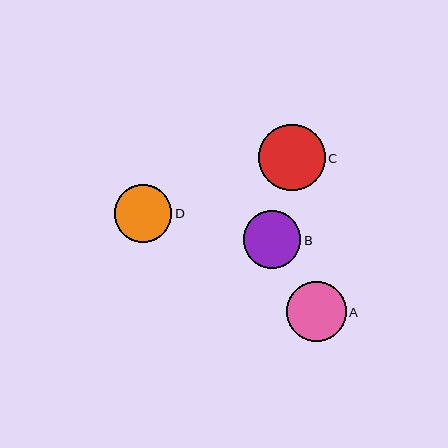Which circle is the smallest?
Circle B is the smallest with a size of approximately 58 pixels.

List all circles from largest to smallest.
From largest to smallest: C, A, D, B.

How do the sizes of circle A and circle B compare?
Circle A and circle B are approximately the same size.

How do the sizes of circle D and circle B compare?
Circle D and circle B are approximately the same size.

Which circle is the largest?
Circle C is the largest with a size of approximately 66 pixels.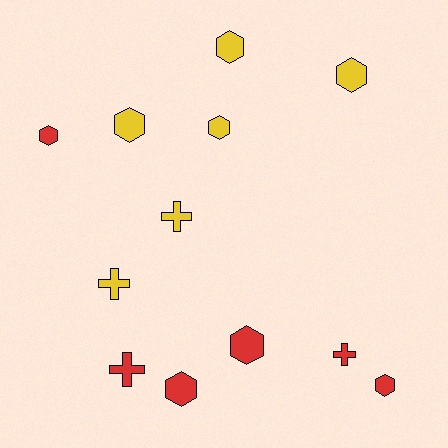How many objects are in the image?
There are 12 objects.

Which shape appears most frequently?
Hexagon, with 8 objects.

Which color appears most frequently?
Red, with 6 objects.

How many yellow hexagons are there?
There are 4 yellow hexagons.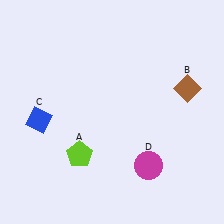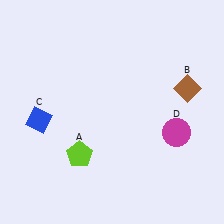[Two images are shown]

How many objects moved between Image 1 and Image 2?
1 object moved between the two images.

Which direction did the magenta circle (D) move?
The magenta circle (D) moved up.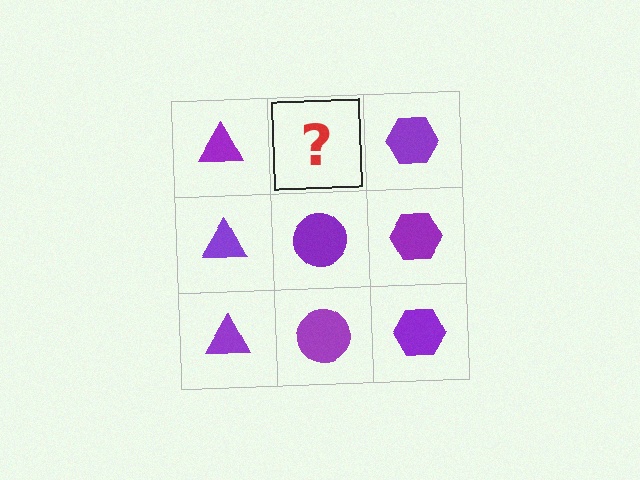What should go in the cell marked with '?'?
The missing cell should contain a purple circle.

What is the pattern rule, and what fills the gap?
The rule is that each column has a consistent shape. The gap should be filled with a purple circle.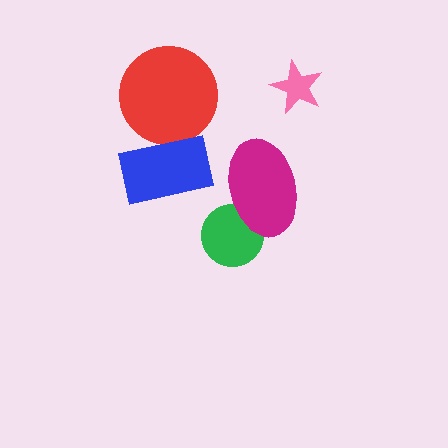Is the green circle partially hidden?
Yes, it is partially covered by another shape.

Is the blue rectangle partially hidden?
No, no other shape covers it.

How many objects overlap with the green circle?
1 object overlaps with the green circle.